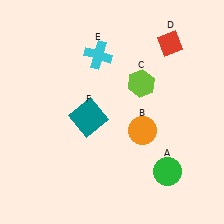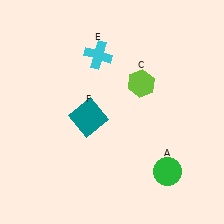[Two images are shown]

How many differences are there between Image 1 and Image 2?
There are 2 differences between the two images.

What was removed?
The orange circle (B), the red diamond (D) were removed in Image 2.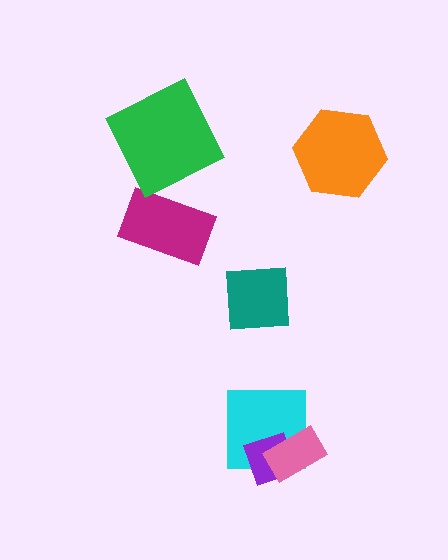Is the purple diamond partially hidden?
Yes, it is partially covered by another shape.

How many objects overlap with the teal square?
0 objects overlap with the teal square.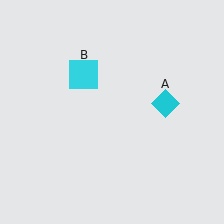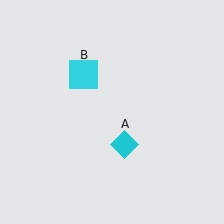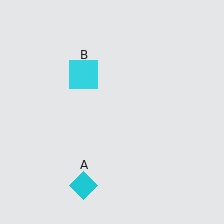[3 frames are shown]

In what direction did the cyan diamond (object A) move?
The cyan diamond (object A) moved down and to the left.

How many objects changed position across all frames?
1 object changed position: cyan diamond (object A).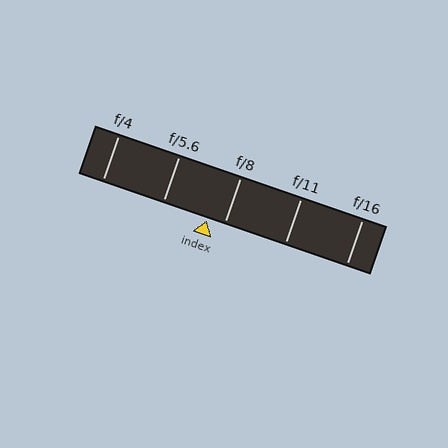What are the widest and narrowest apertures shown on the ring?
The widest aperture shown is f/4 and the narrowest is f/16.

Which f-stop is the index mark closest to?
The index mark is closest to f/8.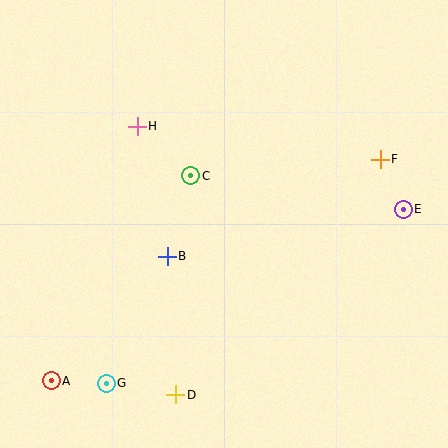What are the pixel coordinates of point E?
Point E is at (403, 209).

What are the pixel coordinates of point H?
Point H is at (137, 126).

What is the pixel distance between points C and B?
The distance between C and B is 84 pixels.